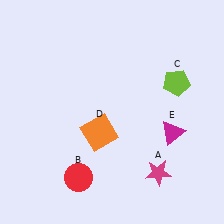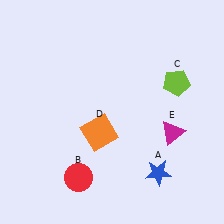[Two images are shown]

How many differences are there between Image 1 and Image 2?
There is 1 difference between the two images.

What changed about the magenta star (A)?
In Image 1, A is magenta. In Image 2, it changed to blue.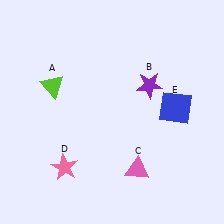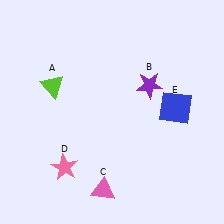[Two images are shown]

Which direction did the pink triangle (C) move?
The pink triangle (C) moved left.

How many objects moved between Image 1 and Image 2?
1 object moved between the two images.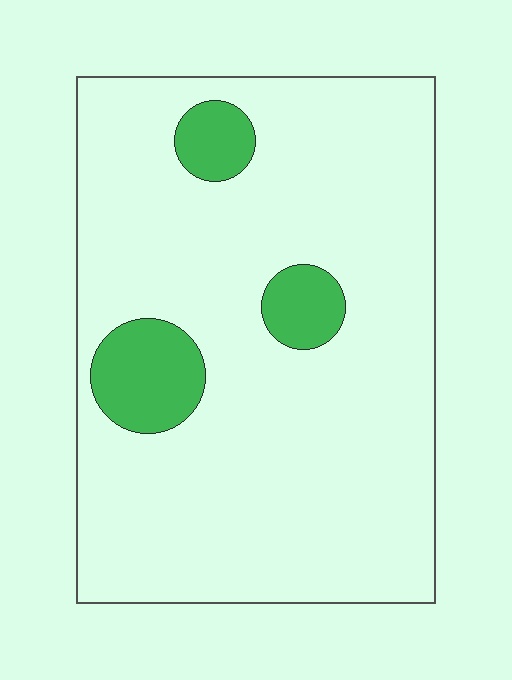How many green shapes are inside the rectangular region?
3.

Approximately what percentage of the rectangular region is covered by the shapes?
Approximately 10%.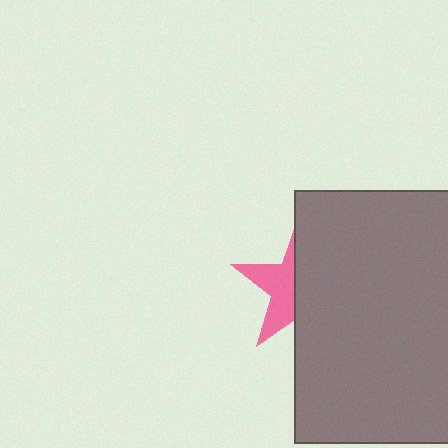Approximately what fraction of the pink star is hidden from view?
Roughly 59% of the pink star is hidden behind the gray rectangle.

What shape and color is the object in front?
The object in front is a gray rectangle.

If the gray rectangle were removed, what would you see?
You would see the complete pink star.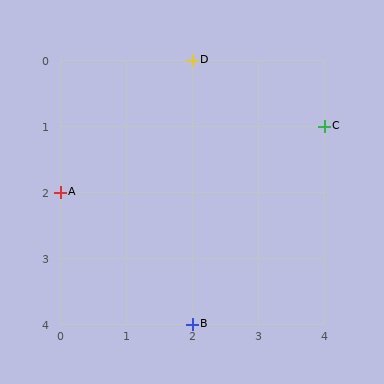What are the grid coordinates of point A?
Point A is at grid coordinates (0, 2).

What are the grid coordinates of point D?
Point D is at grid coordinates (2, 0).